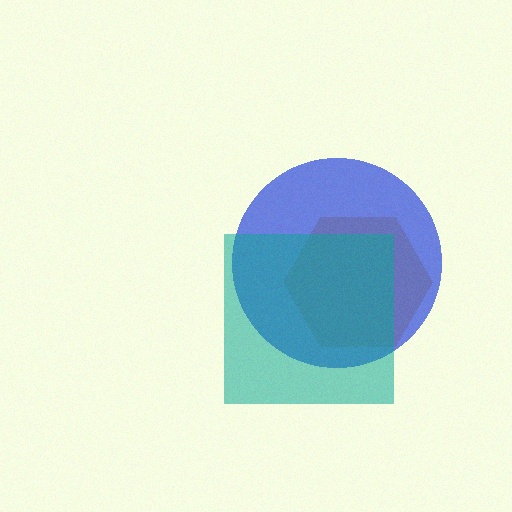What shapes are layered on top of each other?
The layered shapes are: a yellow hexagon, a blue circle, a teal square.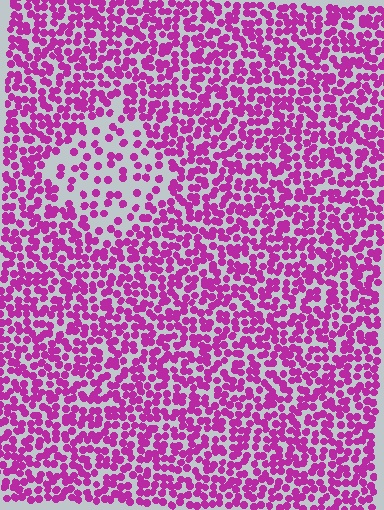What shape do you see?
I see a diamond.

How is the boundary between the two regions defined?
The boundary is defined by a change in element density (approximately 2.3x ratio). All elements are the same color, size, and shape.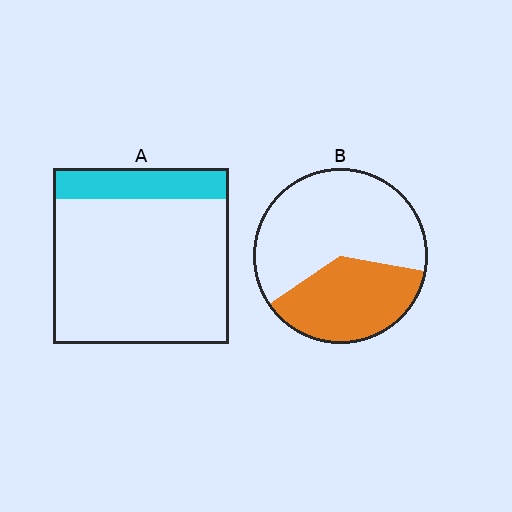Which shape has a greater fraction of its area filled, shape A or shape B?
Shape B.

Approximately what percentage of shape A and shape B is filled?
A is approximately 20% and B is approximately 40%.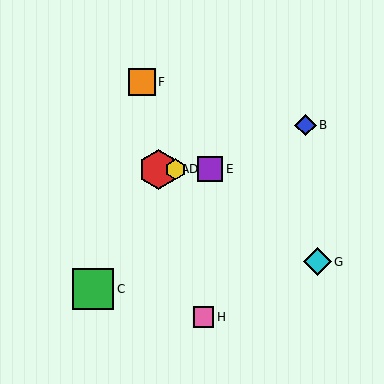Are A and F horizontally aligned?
No, A is at y≈169 and F is at y≈82.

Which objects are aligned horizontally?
Objects A, D, E are aligned horizontally.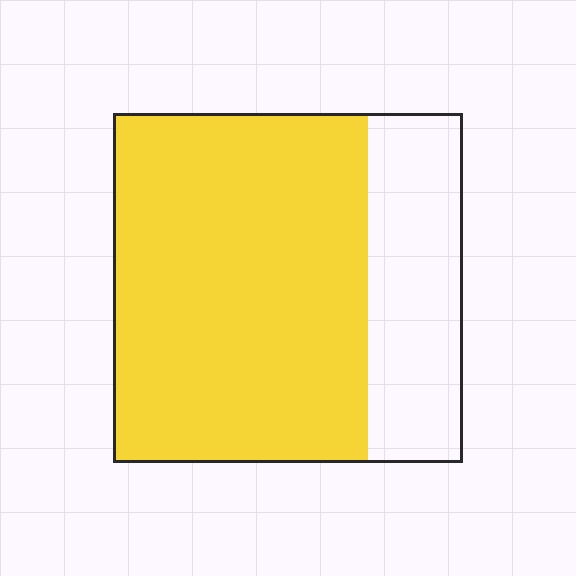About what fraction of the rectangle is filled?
About three quarters (3/4).